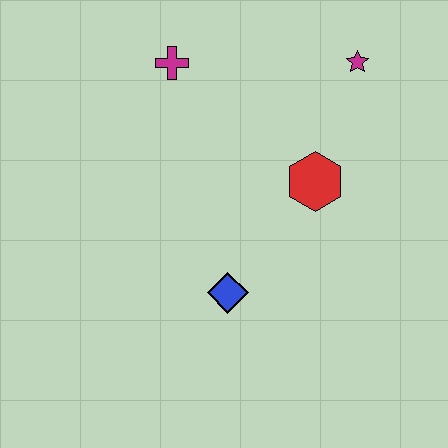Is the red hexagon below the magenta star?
Yes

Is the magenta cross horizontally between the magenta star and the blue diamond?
No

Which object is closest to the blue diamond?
The red hexagon is closest to the blue diamond.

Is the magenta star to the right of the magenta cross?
Yes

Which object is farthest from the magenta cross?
The blue diamond is farthest from the magenta cross.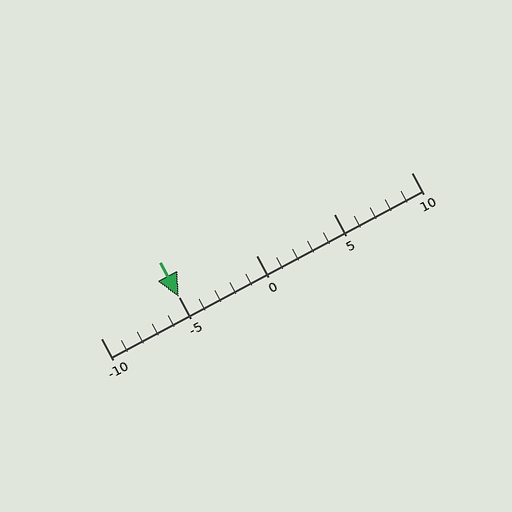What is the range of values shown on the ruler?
The ruler shows values from -10 to 10.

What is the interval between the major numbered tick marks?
The major tick marks are spaced 5 units apart.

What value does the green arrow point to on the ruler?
The green arrow points to approximately -5.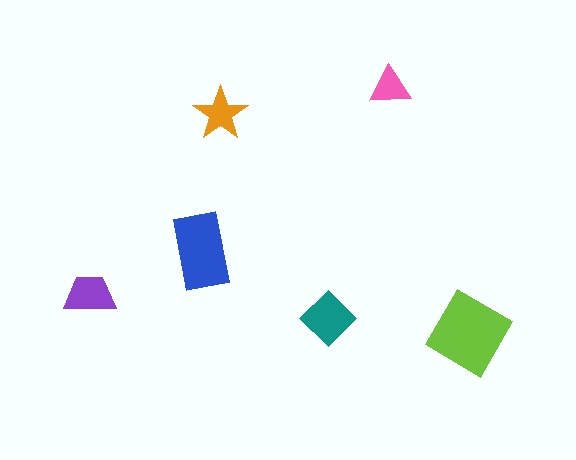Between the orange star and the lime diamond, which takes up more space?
The lime diamond.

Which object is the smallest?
The pink triangle.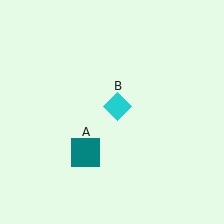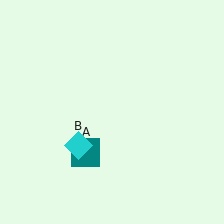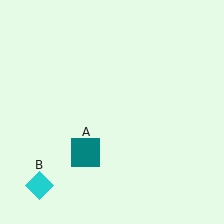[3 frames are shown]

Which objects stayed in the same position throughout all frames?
Teal square (object A) remained stationary.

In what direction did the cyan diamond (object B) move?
The cyan diamond (object B) moved down and to the left.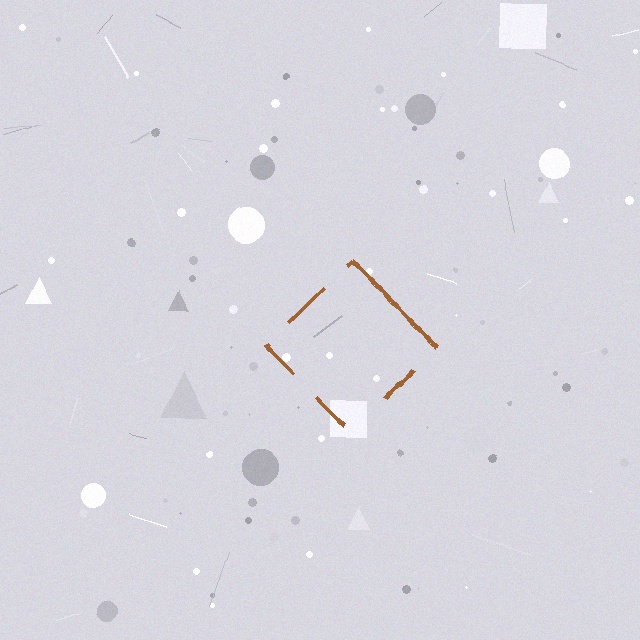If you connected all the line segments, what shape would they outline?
They would outline a diamond.